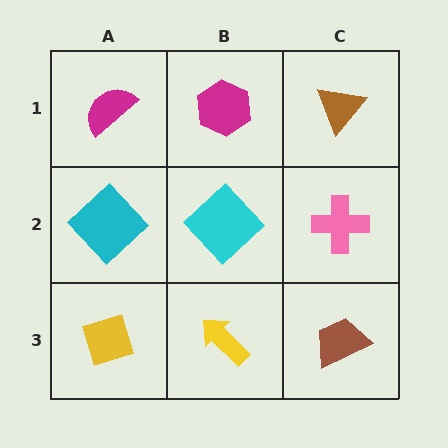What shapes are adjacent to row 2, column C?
A brown triangle (row 1, column C), a brown trapezoid (row 3, column C), a cyan diamond (row 2, column B).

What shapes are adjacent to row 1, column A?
A cyan diamond (row 2, column A), a magenta hexagon (row 1, column B).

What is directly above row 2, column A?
A magenta semicircle.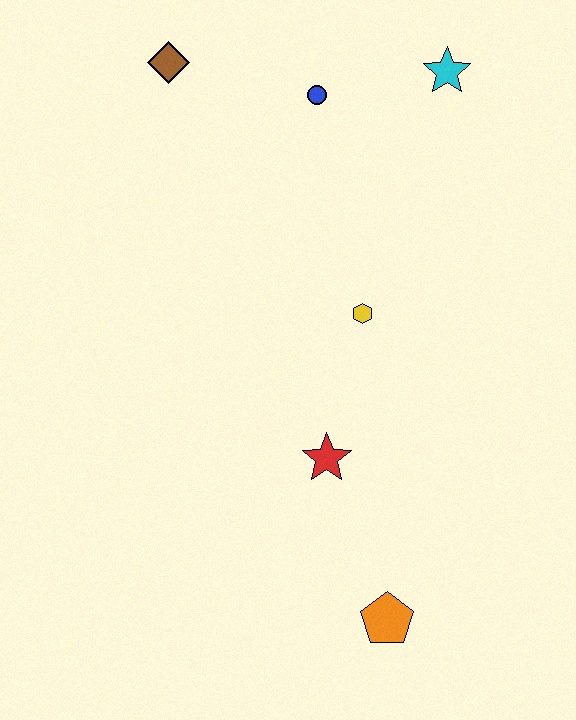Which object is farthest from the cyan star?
The orange pentagon is farthest from the cyan star.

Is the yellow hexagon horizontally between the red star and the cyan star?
Yes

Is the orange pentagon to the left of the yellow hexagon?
No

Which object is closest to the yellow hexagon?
The red star is closest to the yellow hexagon.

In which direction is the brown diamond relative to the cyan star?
The brown diamond is to the left of the cyan star.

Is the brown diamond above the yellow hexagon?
Yes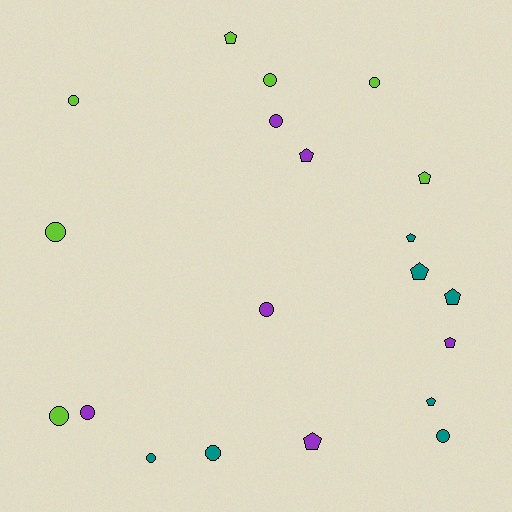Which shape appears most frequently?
Circle, with 11 objects.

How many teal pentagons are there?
There are 4 teal pentagons.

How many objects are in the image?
There are 20 objects.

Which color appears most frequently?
Lime, with 7 objects.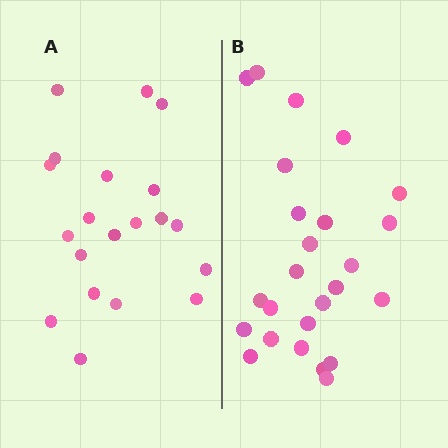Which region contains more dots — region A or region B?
Region B (the right region) has more dots.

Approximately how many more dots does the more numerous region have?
Region B has about 5 more dots than region A.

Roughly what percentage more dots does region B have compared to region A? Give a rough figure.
About 25% more.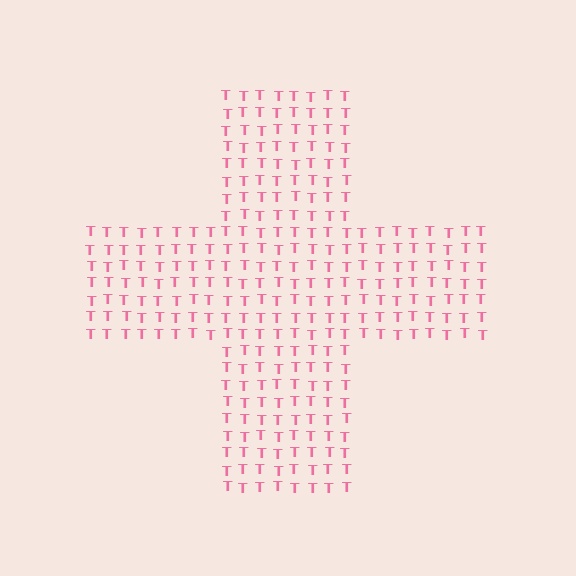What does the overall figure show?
The overall figure shows a cross.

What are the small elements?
The small elements are letter T's.